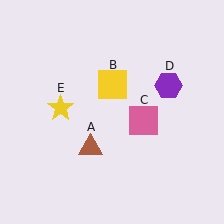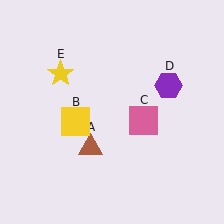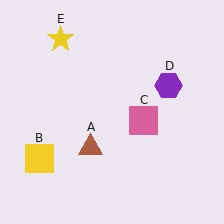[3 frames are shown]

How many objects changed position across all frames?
2 objects changed position: yellow square (object B), yellow star (object E).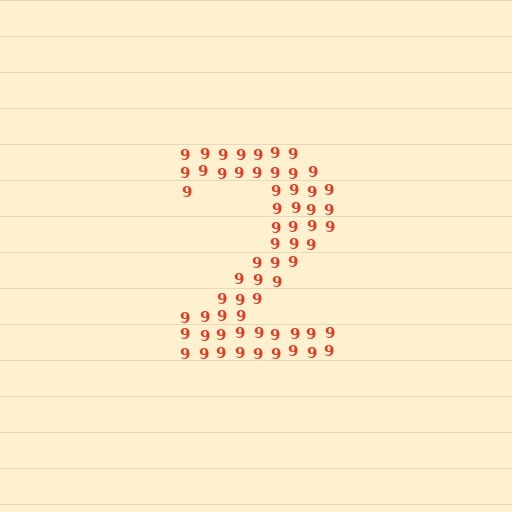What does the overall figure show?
The overall figure shows the digit 2.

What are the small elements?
The small elements are digit 9's.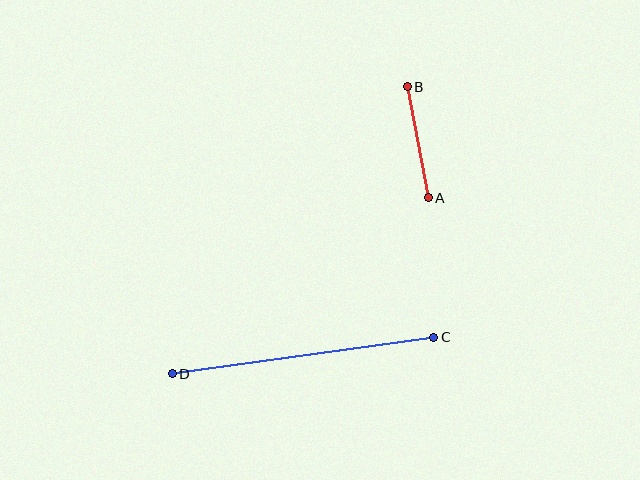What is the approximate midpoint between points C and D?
The midpoint is at approximately (303, 355) pixels.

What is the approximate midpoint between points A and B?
The midpoint is at approximately (418, 142) pixels.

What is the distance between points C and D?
The distance is approximately 264 pixels.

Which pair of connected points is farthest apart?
Points C and D are farthest apart.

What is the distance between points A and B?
The distance is approximately 113 pixels.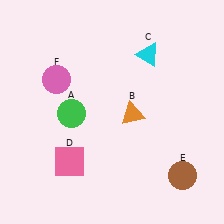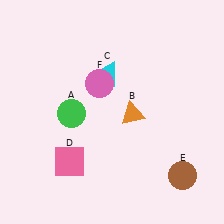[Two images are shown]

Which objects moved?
The objects that moved are: the cyan triangle (C), the pink circle (F).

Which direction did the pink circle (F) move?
The pink circle (F) moved right.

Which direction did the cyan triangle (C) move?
The cyan triangle (C) moved left.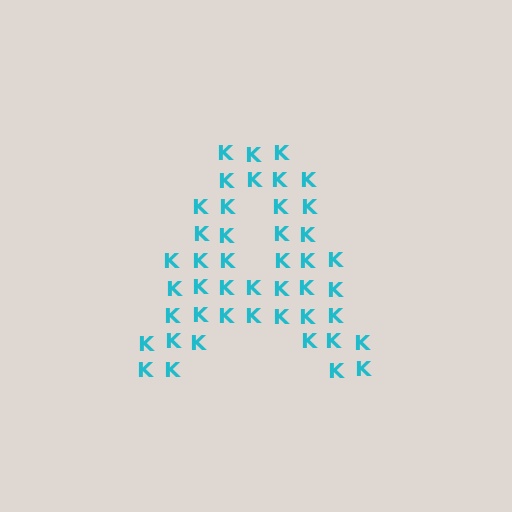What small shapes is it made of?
It is made of small letter K's.